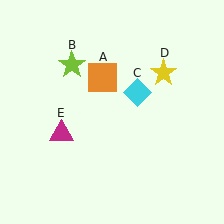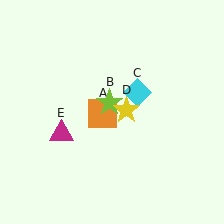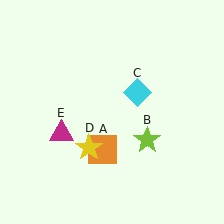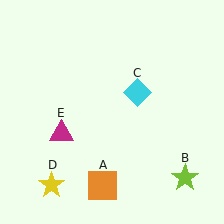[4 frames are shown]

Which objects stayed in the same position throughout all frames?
Cyan diamond (object C) and magenta triangle (object E) remained stationary.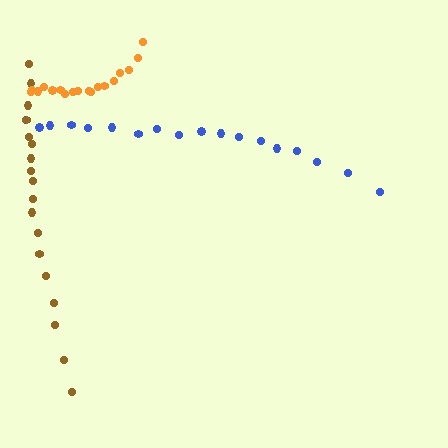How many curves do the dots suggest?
There are 3 distinct paths.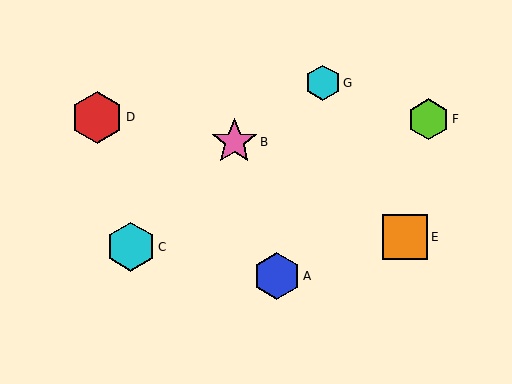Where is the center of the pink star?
The center of the pink star is at (234, 142).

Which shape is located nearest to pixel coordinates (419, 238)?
The orange square (labeled E) at (405, 237) is nearest to that location.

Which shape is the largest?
The red hexagon (labeled D) is the largest.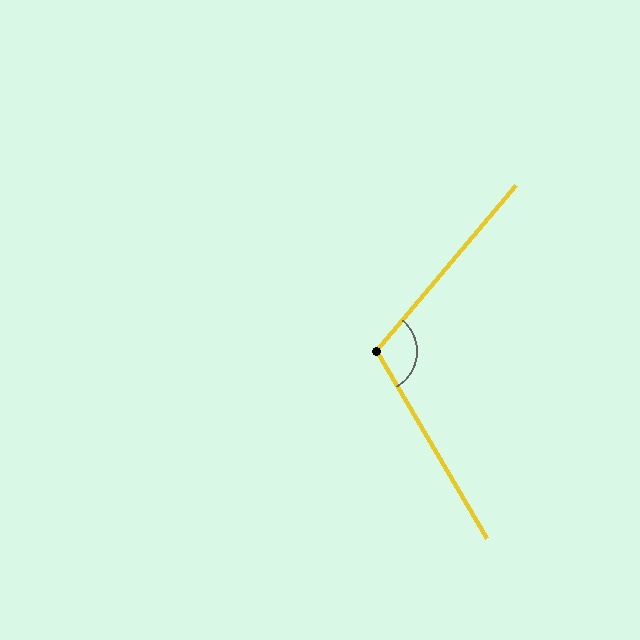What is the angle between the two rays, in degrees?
Approximately 110 degrees.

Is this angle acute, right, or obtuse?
It is obtuse.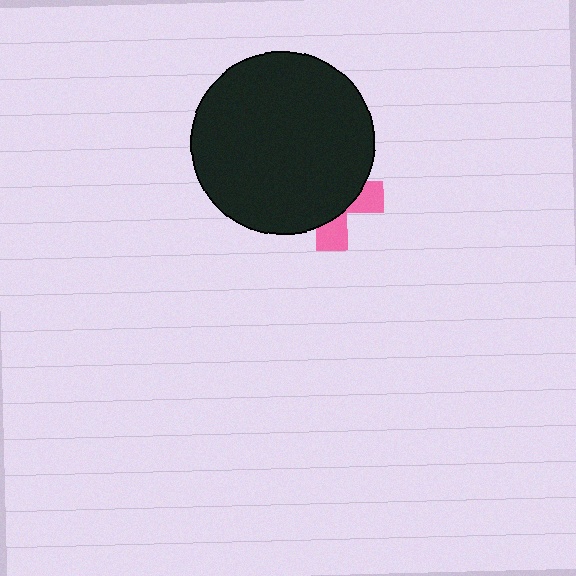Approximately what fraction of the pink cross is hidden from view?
Roughly 69% of the pink cross is hidden behind the black circle.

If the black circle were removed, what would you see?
You would see the complete pink cross.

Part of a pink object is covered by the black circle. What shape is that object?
It is a cross.